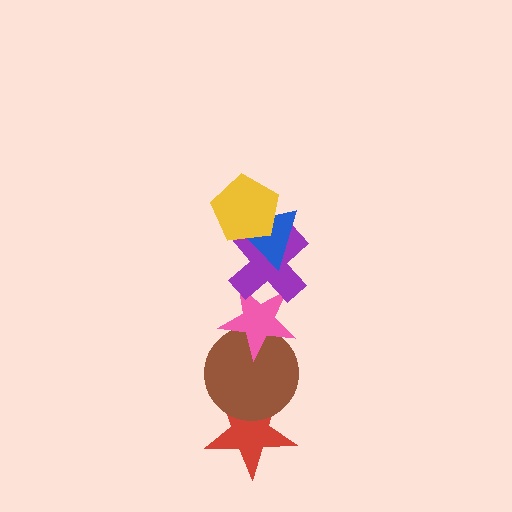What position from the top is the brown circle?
The brown circle is 5th from the top.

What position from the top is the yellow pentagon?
The yellow pentagon is 1st from the top.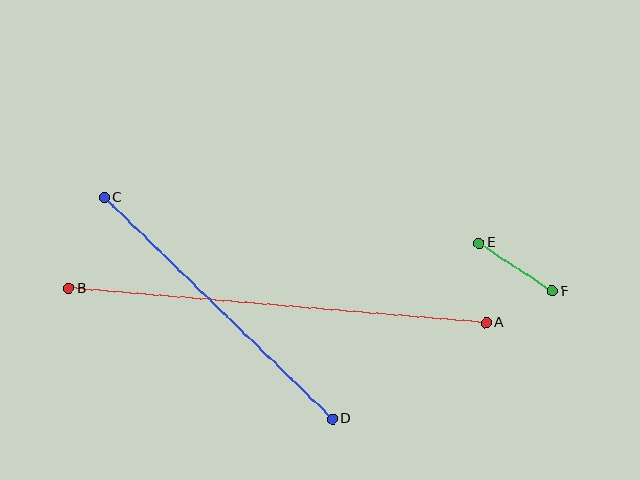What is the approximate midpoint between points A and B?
The midpoint is at approximately (278, 306) pixels.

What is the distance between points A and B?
The distance is approximately 419 pixels.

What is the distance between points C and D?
The distance is approximately 318 pixels.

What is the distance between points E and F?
The distance is approximately 88 pixels.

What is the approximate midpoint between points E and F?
The midpoint is at approximately (516, 267) pixels.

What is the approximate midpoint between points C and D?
The midpoint is at approximately (218, 308) pixels.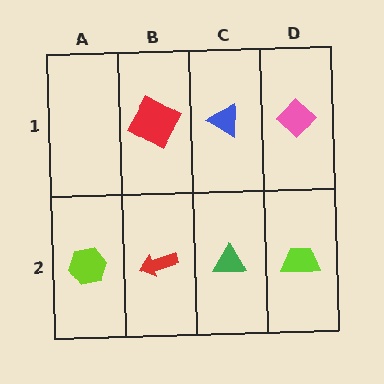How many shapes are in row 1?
3 shapes.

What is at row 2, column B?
A red arrow.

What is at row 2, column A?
A lime hexagon.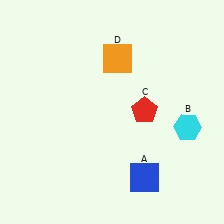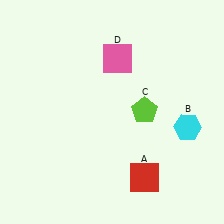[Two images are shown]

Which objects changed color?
A changed from blue to red. C changed from red to lime. D changed from orange to pink.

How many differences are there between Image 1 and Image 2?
There are 3 differences between the two images.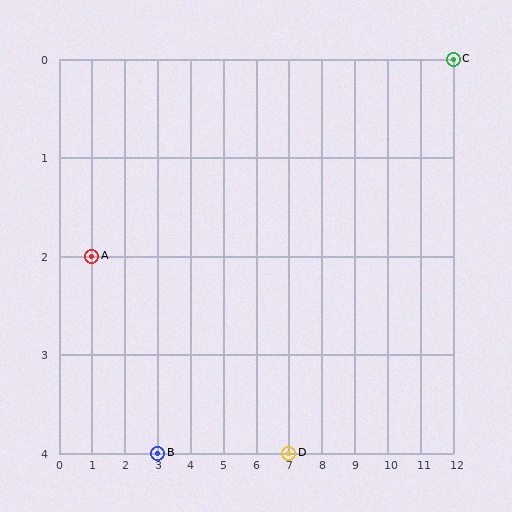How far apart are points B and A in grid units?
Points B and A are 2 columns and 2 rows apart (about 2.8 grid units diagonally).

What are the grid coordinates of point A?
Point A is at grid coordinates (1, 2).